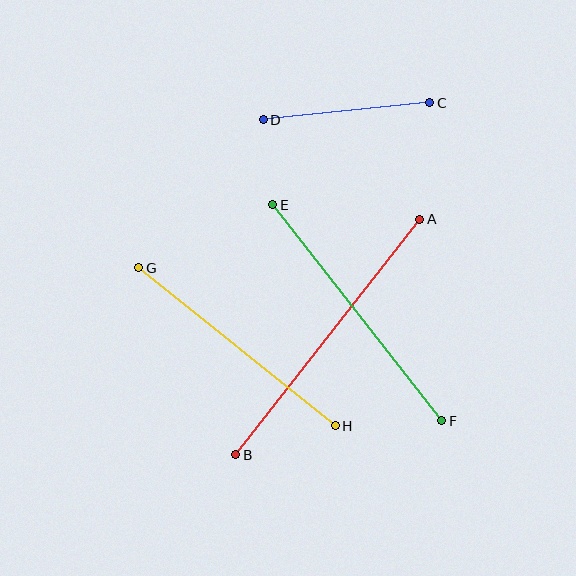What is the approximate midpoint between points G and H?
The midpoint is at approximately (237, 347) pixels.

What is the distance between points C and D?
The distance is approximately 167 pixels.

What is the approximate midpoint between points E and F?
The midpoint is at approximately (357, 313) pixels.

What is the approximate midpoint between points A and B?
The midpoint is at approximately (328, 337) pixels.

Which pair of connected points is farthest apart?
Points A and B are farthest apart.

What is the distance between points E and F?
The distance is approximately 274 pixels.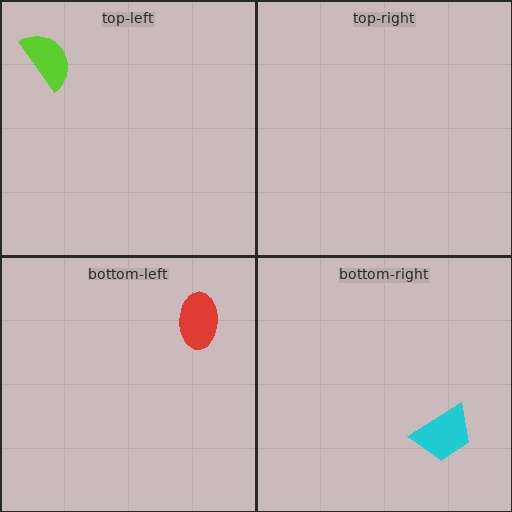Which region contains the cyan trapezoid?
The bottom-right region.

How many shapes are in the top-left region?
1.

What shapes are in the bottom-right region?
The cyan trapezoid.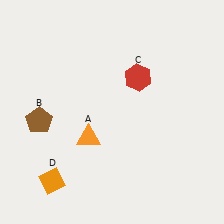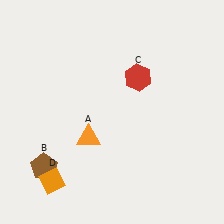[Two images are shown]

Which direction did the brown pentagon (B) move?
The brown pentagon (B) moved down.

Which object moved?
The brown pentagon (B) moved down.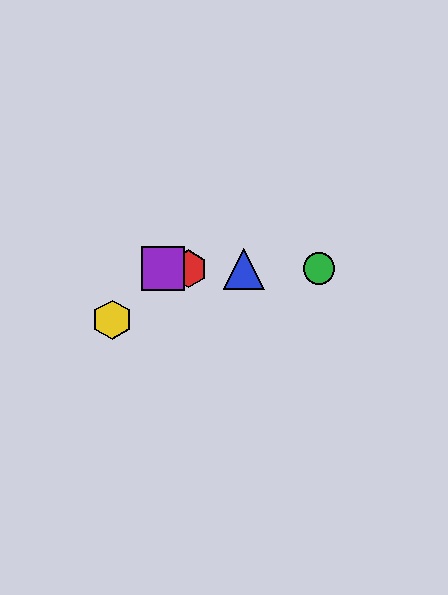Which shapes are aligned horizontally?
The red hexagon, the blue triangle, the green circle, the purple square are aligned horizontally.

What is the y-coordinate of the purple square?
The purple square is at y≈269.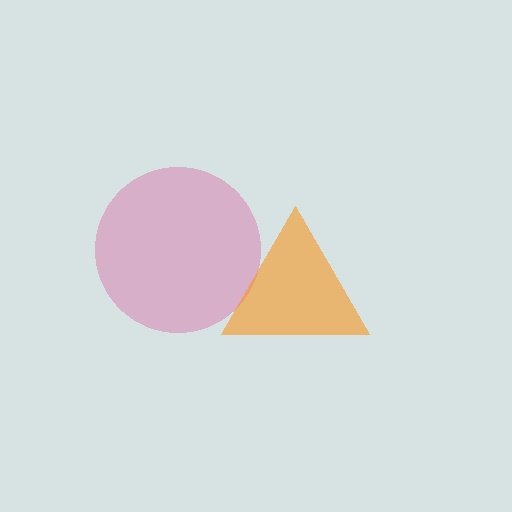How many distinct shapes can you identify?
There are 2 distinct shapes: a pink circle, an orange triangle.